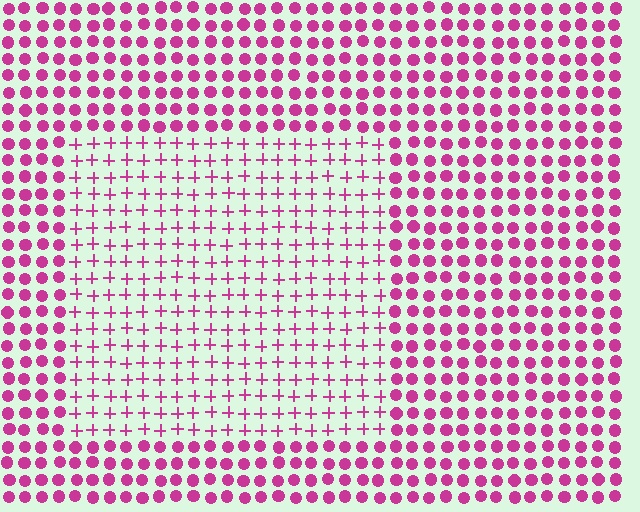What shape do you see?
I see a rectangle.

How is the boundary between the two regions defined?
The boundary is defined by a change in element shape: plus signs inside vs. circles outside. All elements share the same color and spacing.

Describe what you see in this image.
The image is filled with small magenta elements arranged in a uniform grid. A rectangle-shaped region contains plus signs, while the surrounding area contains circles. The boundary is defined purely by the change in element shape.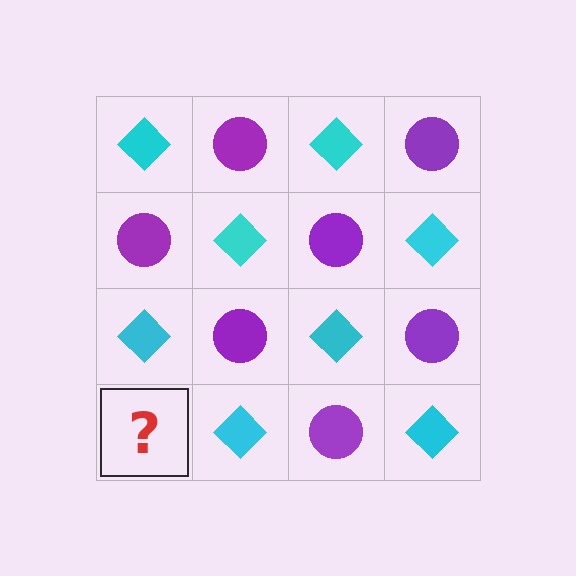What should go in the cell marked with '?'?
The missing cell should contain a purple circle.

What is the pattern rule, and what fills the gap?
The rule is that it alternates cyan diamond and purple circle in a checkerboard pattern. The gap should be filled with a purple circle.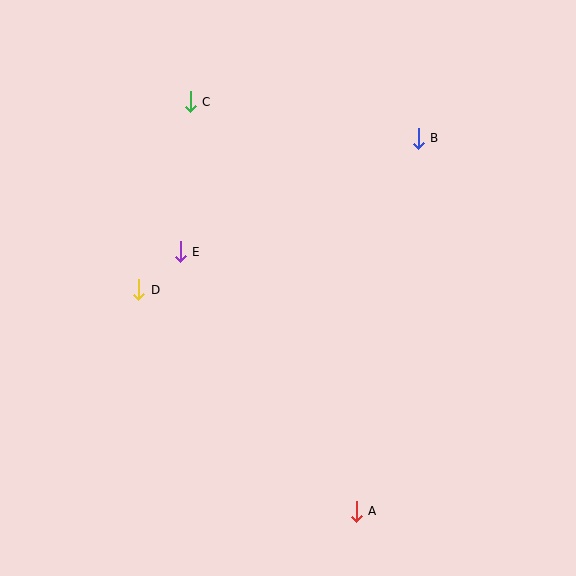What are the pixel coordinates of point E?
Point E is at (180, 252).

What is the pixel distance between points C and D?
The distance between C and D is 195 pixels.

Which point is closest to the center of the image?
Point E at (180, 252) is closest to the center.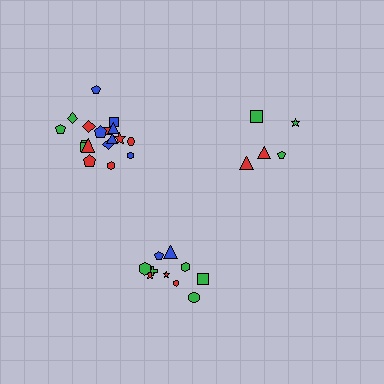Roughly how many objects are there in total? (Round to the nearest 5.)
Roughly 35 objects in total.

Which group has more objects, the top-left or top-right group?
The top-left group.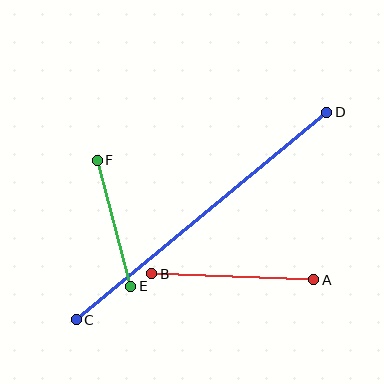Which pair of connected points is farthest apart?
Points C and D are farthest apart.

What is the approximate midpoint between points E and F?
The midpoint is at approximately (114, 223) pixels.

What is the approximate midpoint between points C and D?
The midpoint is at approximately (201, 216) pixels.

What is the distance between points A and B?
The distance is approximately 162 pixels.